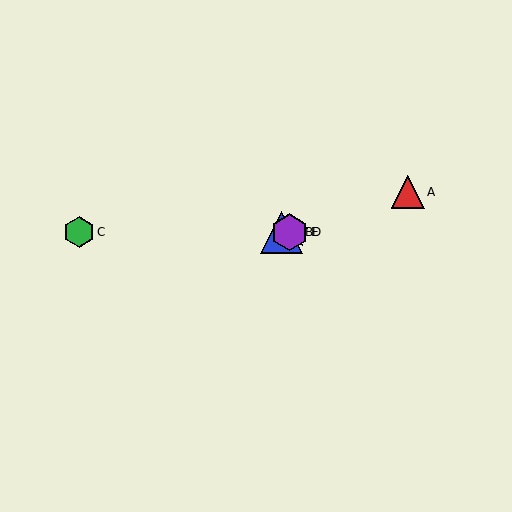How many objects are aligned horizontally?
4 objects (B, C, D, E) are aligned horizontally.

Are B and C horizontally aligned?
Yes, both are at y≈232.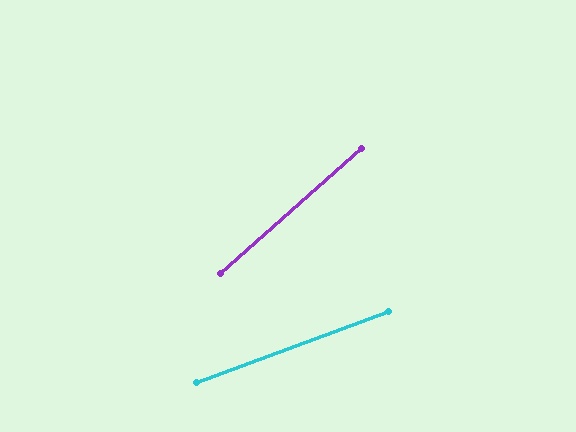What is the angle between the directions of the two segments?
Approximately 21 degrees.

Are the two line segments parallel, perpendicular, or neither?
Neither parallel nor perpendicular — they differ by about 21°.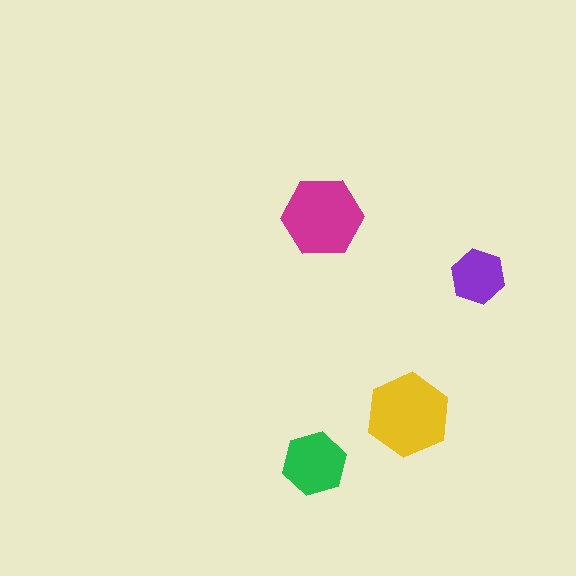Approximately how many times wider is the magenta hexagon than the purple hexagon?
About 1.5 times wider.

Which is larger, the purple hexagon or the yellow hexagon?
The yellow one.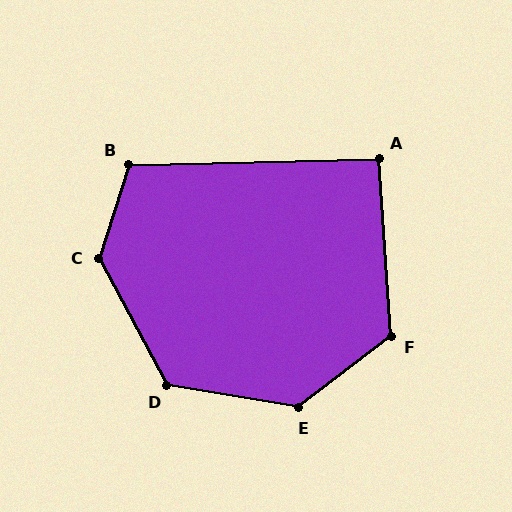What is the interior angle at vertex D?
Approximately 128 degrees (obtuse).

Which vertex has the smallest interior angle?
A, at approximately 92 degrees.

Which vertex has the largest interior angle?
C, at approximately 135 degrees.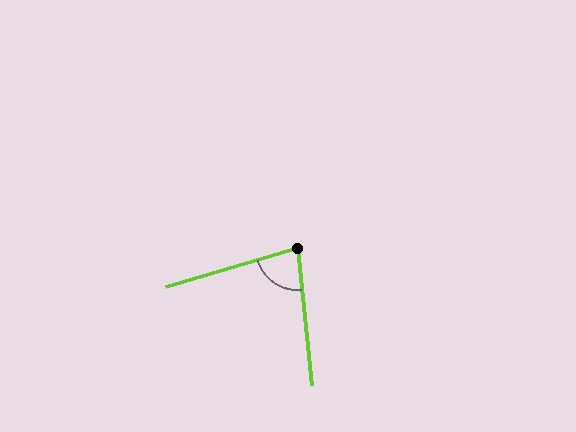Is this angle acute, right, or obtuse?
It is acute.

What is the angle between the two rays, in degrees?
Approximately 79 degrees.